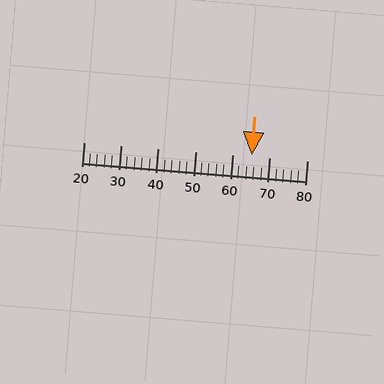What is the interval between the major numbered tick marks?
The major tick marks are spaced 10 units apart.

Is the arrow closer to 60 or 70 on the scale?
The arrow is closer to 70.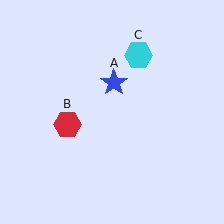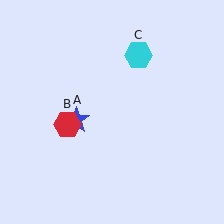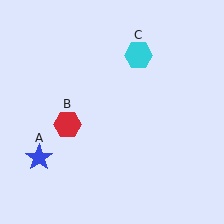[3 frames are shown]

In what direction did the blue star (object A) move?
The blue star (object A) moved down and to the left.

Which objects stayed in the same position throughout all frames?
Red hexagon (object B) and cyan hexagon (object C) remained stationary.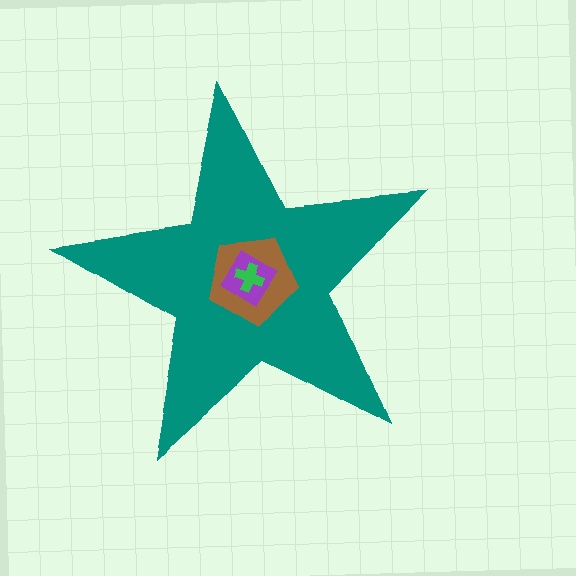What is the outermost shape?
The teal star.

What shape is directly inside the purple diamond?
The green cross.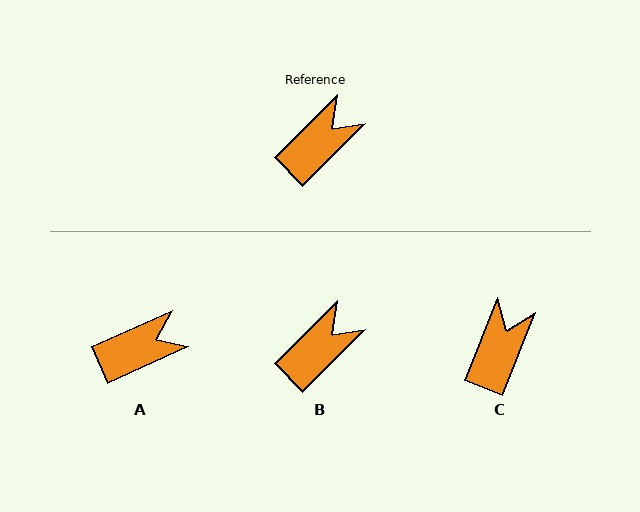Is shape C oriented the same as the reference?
No, it is off by about 23 degrees.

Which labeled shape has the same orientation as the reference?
B.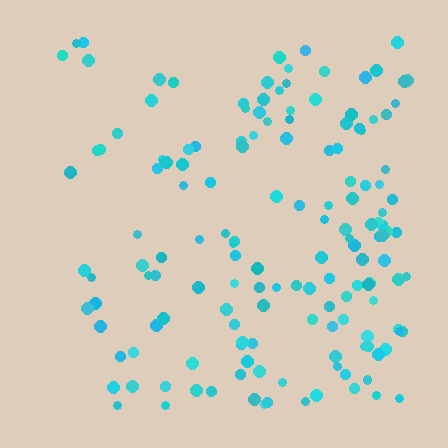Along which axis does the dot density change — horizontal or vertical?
Horizontal.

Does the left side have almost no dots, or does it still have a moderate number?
Still a moderate number, just noticeably fewer than the right.